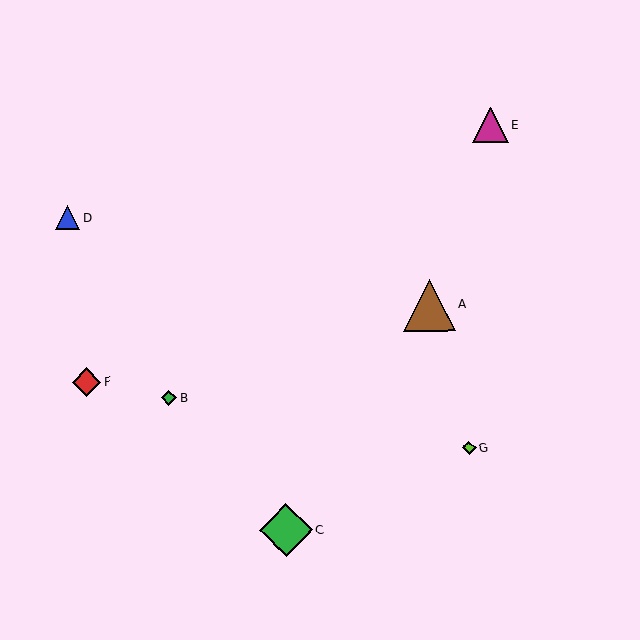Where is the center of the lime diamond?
The center of the lime diamond is at (469, 448).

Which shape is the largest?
The green diamond (labeled C) is the largest.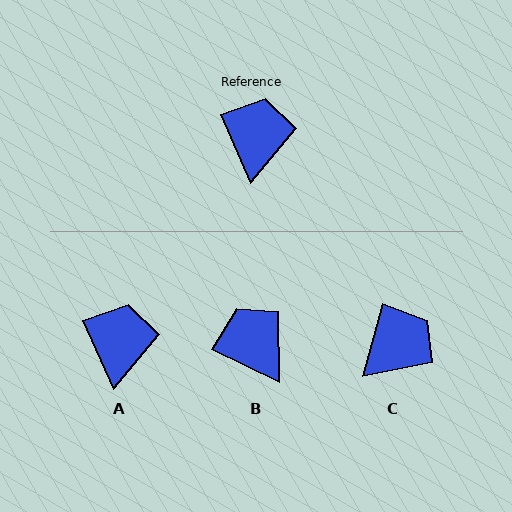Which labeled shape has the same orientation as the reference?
A.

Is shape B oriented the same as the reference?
No, it is off by about 40 degrees.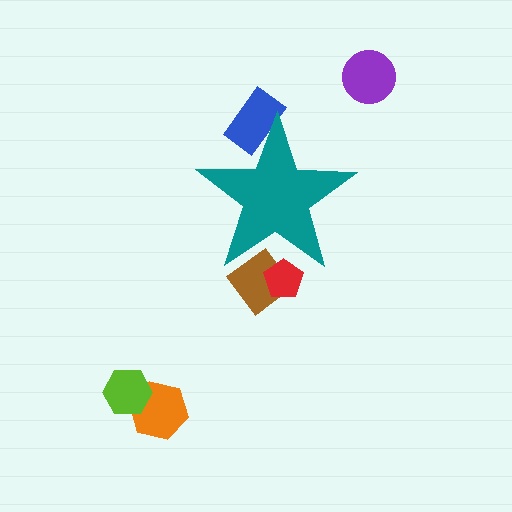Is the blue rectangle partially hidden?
Yes, the blue rectangle is partially hidden behind the teal star.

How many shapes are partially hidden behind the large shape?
3 shapes are partially hidden.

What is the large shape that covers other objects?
A teal star.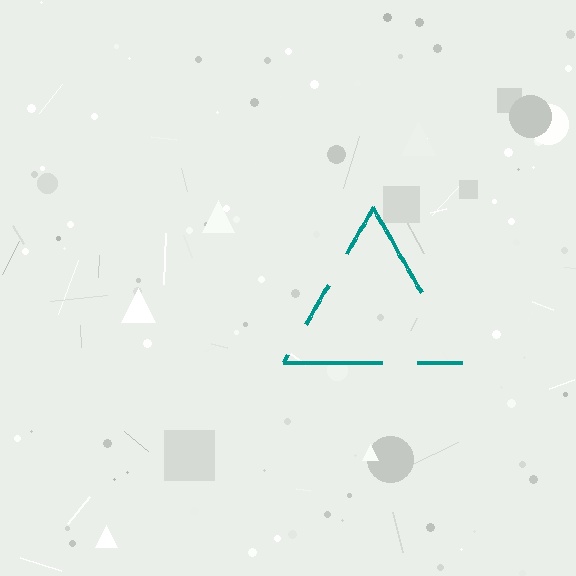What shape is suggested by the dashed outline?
The dashed outline suggests a triangle.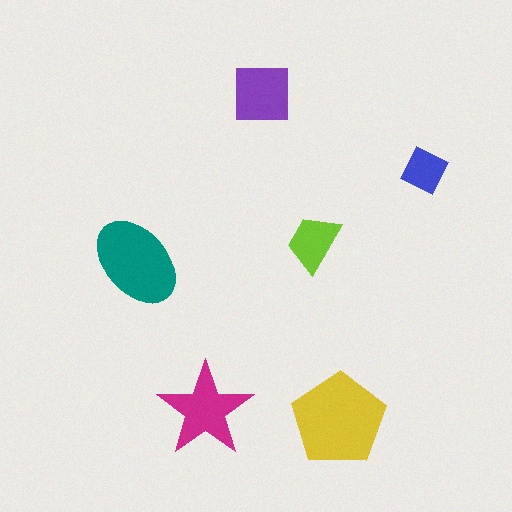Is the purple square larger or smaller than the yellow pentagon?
Smaller.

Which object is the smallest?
The blue diamond.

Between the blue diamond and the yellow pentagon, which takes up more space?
The yellow pentagon.